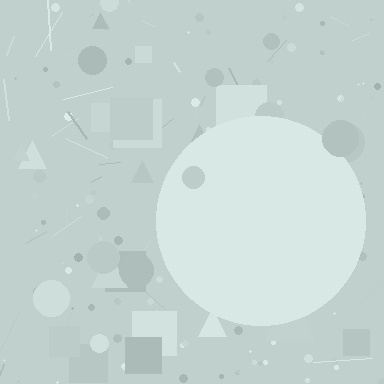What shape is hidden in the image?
A circle is hidden in the image.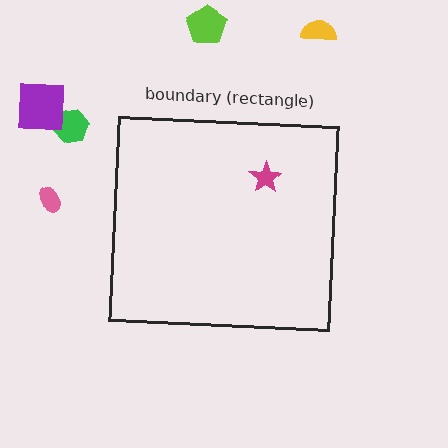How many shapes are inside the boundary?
1 inside, 5 outside.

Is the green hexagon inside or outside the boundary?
Outside.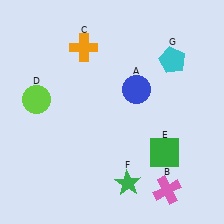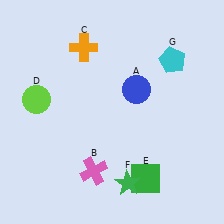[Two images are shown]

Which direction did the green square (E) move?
The green square (E) moved down.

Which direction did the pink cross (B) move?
The pink cross (B) moved left.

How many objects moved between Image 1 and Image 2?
2 objects moved between the two images.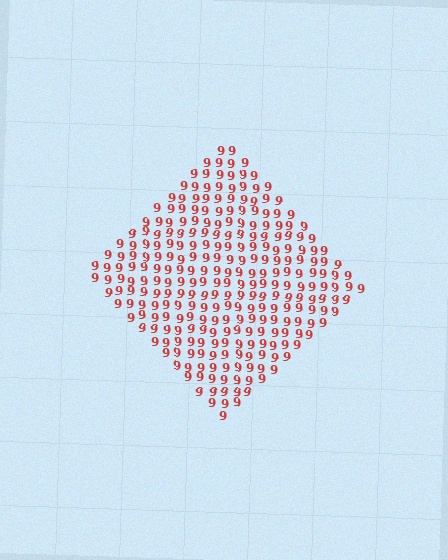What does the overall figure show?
The overall figure shows a diamond.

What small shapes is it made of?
It is made of small digit 9's.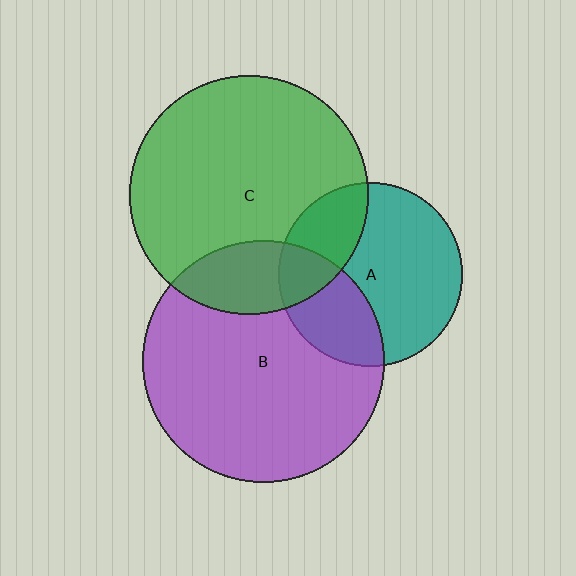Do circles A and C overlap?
Yes.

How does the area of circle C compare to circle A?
Approximately 1.7 times.